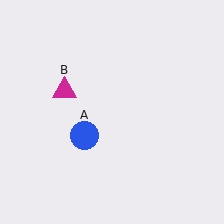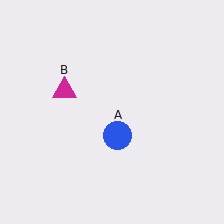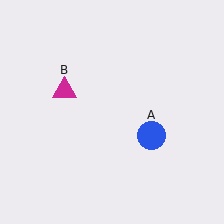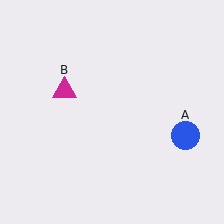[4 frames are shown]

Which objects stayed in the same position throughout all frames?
Magenta triangle (object B) remained stationary.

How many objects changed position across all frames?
1 object changed position: blue circle (object A).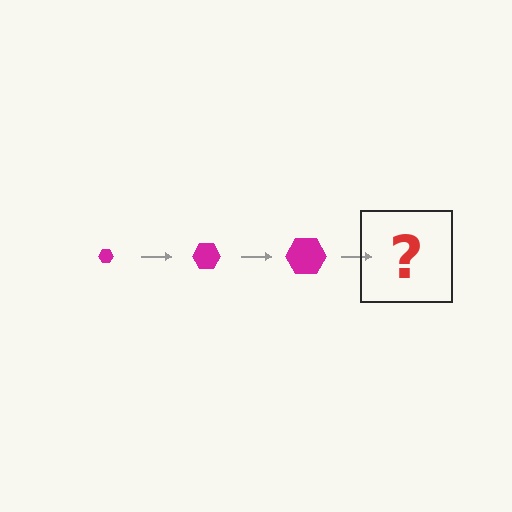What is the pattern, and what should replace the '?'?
The pattern is that the hexagon gets progressively larger each step. The '?' should be a magenta hexagon, larger than the previous one.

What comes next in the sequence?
The next element should be a magenta hexagon, larger than the previous one.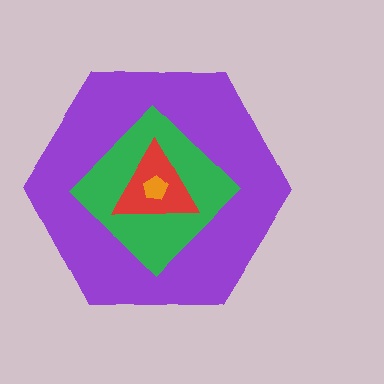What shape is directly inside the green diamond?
The red triangle.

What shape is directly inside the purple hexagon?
The green diamond.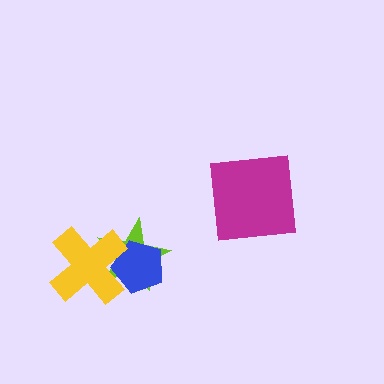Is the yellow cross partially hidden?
No, no other shape covers it.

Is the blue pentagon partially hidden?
Yes, it is partially covered by another shape.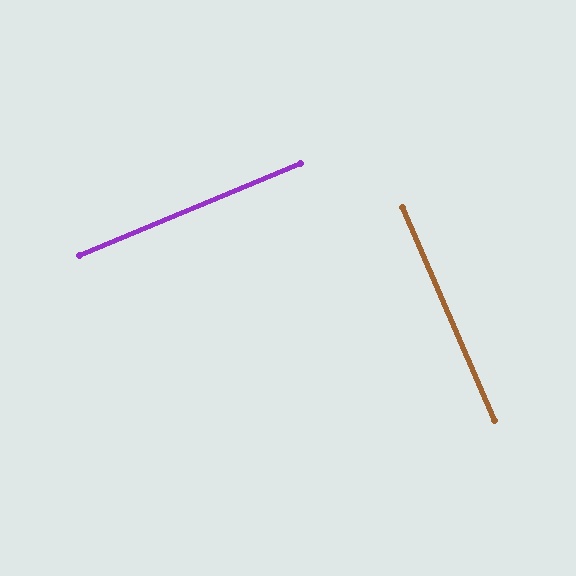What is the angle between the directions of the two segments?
Approximately 89 degrees.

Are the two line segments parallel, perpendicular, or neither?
Perpendicular — they meet at approximately 89°.